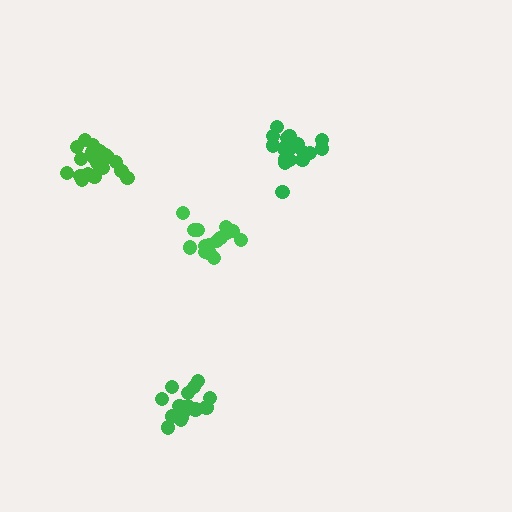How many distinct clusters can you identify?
There are 4 distinct clusters.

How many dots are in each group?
Group 1: 15 dots, Group 2: 15 dots, Group 3: 20 dots, Group 4: 20 dots (70 total).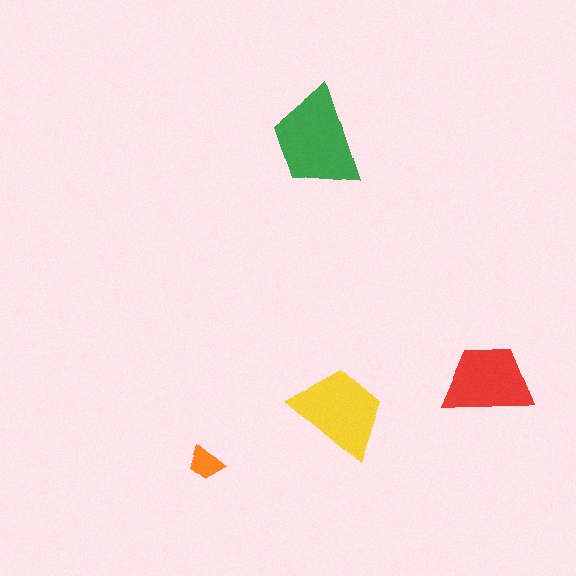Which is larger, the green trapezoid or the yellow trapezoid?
The green one.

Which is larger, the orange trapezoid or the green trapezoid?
The green one.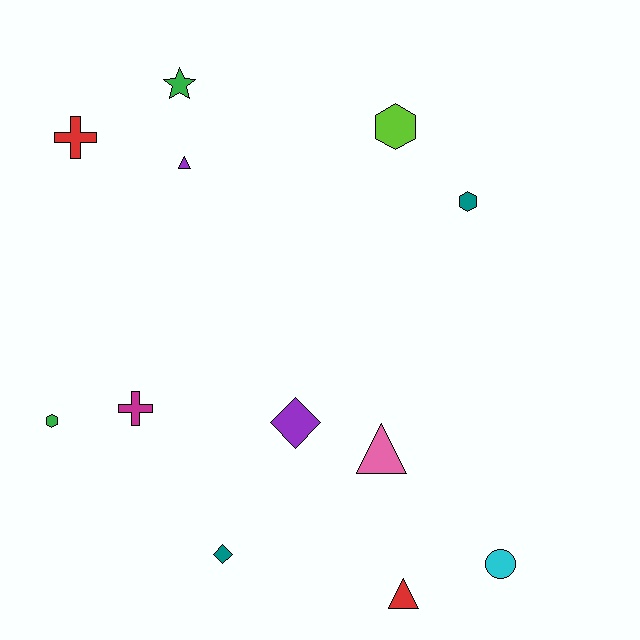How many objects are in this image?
There are 12 objects.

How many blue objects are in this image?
There are no blue objects.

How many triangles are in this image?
There are 3 triangles.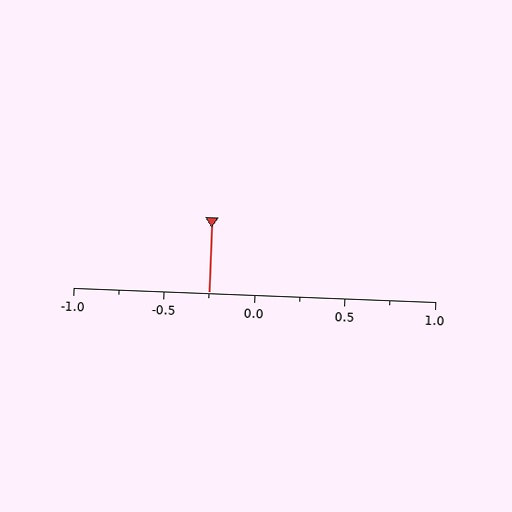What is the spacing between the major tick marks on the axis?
The major ticks are spaced 0.5 apart.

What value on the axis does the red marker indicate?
The marker indicates approximately -0.25.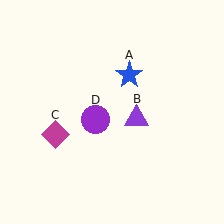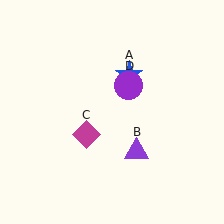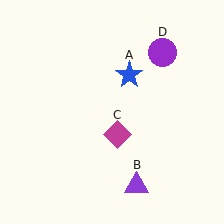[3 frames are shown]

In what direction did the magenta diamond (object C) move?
The magenta diamond (object C) moved right.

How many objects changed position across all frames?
3 objects changed position: purple triangle (object B), magenta diamond (object C), purple circle (object D).